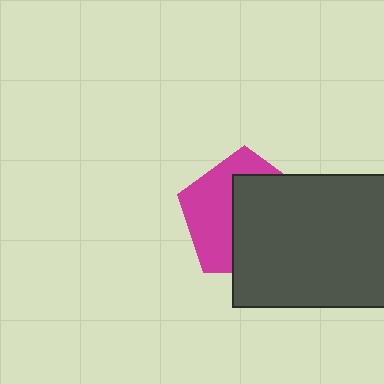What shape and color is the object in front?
The object in front is a dark gray rectangle.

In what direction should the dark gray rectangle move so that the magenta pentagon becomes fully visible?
The dark gray rectangle should move right. That is the shortest direction to clear the overlap and leave the magenta pentagon fully visible.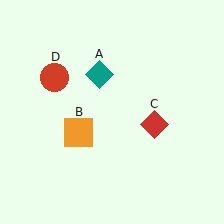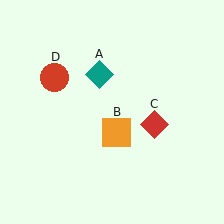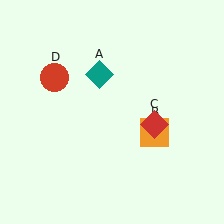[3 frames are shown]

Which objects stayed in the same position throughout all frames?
Teal diamond (object A) and red diamond (object C) and red circle (object D) remained stationary.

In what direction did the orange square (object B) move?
The orange square (object B) moved right.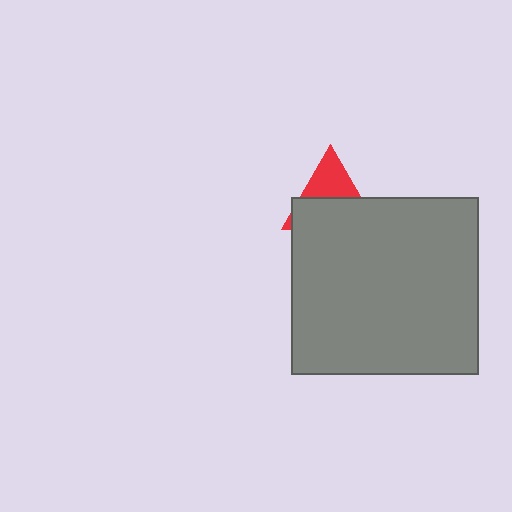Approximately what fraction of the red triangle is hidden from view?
Roughly 58% of the red triangle is hidden behind the gray rectangle.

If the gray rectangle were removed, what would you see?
You would see the complete red triangle.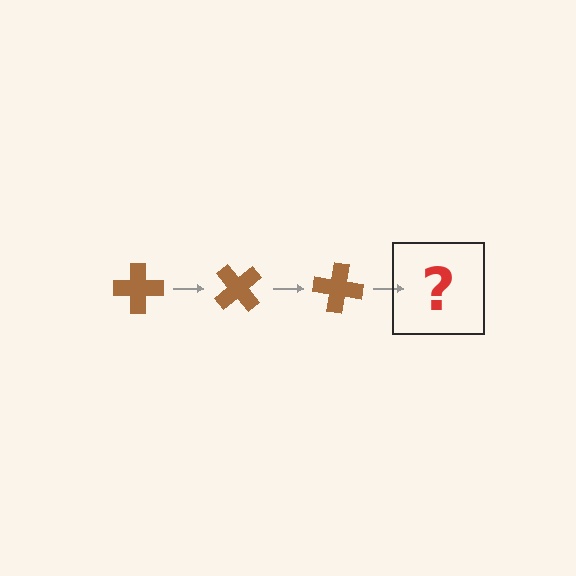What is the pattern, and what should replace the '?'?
The pattern is that the cross rotates 50 degrees each step. The '?' should be a brown cross rotated 150 degrees.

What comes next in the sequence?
The next element should be a brown cross rotated 150 degrees.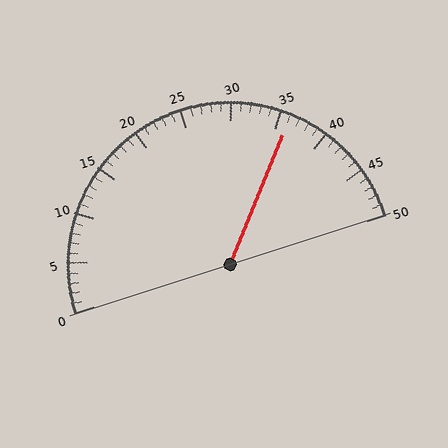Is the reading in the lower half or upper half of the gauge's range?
The reading is in the upper half of the range (0 to 50).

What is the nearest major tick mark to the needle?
The nearest major tick mark is 35.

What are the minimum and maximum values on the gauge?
The gauge ranges from 0 to 50.